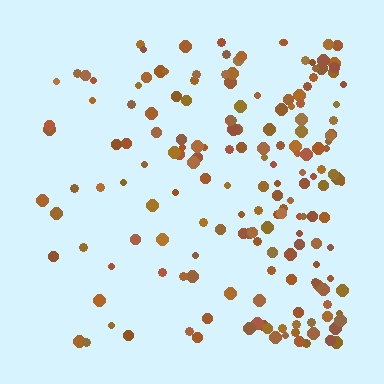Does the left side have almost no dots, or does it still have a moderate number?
Still a moderate number, just noticeably fewer than the right.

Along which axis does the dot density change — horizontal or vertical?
Horizontal.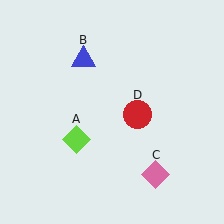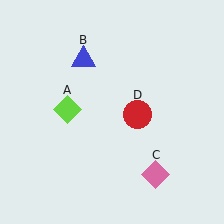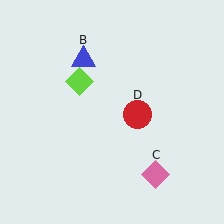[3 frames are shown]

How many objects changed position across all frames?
1 object changed position: lime diamond (object A).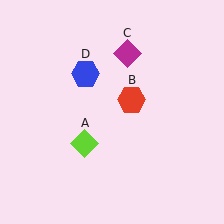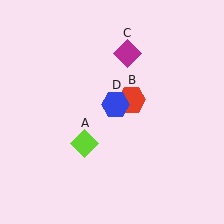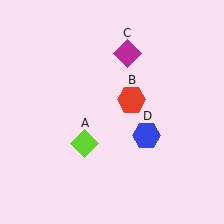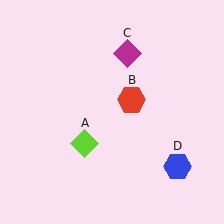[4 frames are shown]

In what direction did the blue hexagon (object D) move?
The blue hexagon (object D) moved down and to the right.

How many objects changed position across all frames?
1 object changed position: blue hexagon (object D).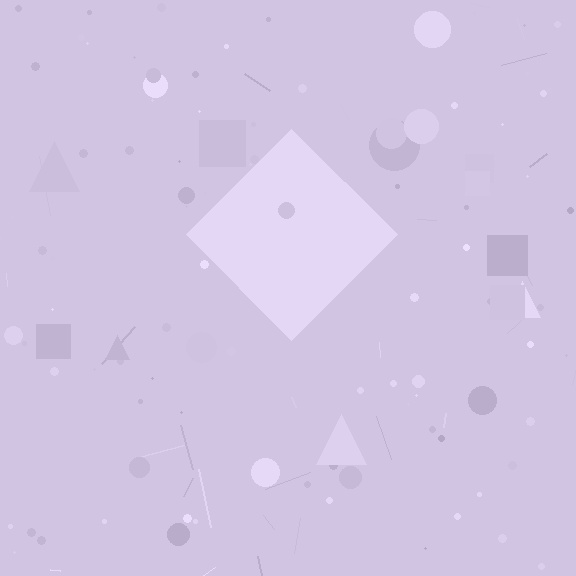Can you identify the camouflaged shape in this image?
The camouflaged shape is a diamond.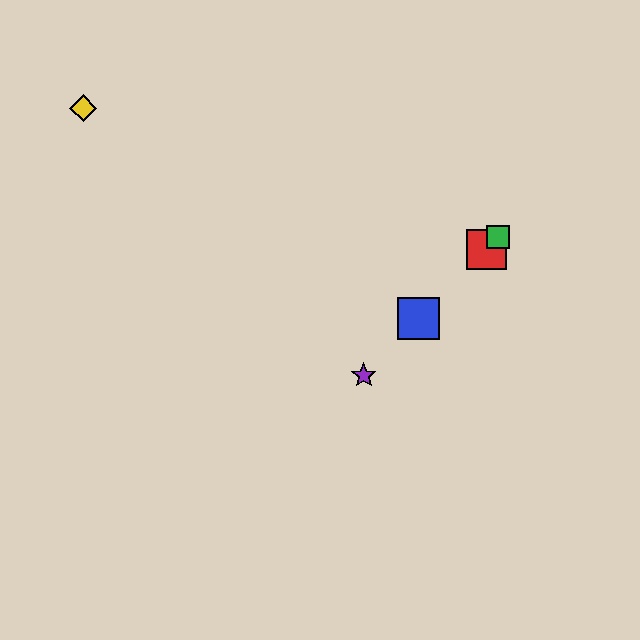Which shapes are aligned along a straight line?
The red square, the blue square, the green square, the purple star are aligned along a straight line.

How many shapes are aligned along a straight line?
4 shapes (the red square, the blue square, the green square, the purple star) are aligned along a straight line.